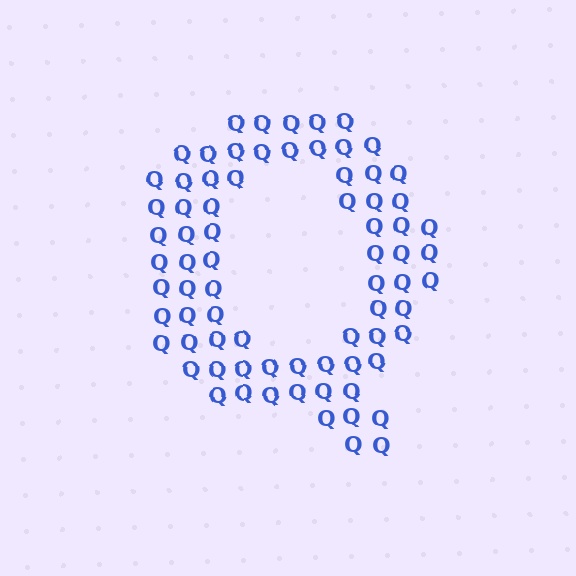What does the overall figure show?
The overall figure shows the letter Q.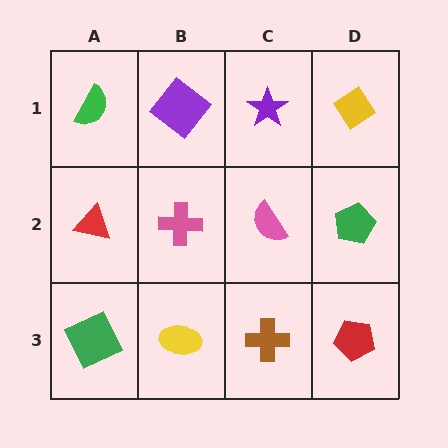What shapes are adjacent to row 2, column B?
A purple diamond (row 1, column B), a yellow ellipse (row 3, column B), a red triangle (row 2, column A), a pink semicircle (row 2, column C).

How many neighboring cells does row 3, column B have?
3.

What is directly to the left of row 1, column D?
A purple star.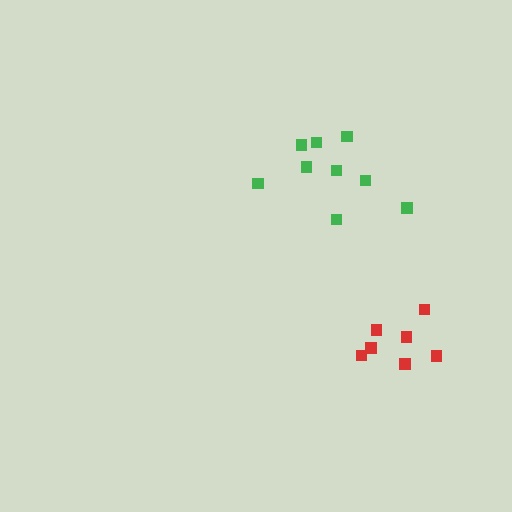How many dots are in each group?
Group 1: 7 dots, Group 2: 9 dots (16 total).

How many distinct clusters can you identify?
There are 2 distinct clusters.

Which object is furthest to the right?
The red cluster is rightmost.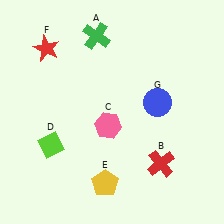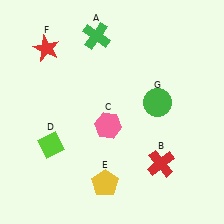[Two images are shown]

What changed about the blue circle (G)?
In Image 1, G is blue. In Image 2, it changed to green.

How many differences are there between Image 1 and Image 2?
There is 1 difference between the two images.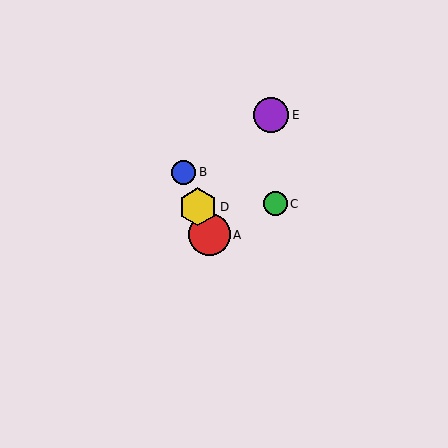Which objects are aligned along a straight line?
Objects A, B, D are aligned along a straight line.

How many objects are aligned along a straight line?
3 objects (A, B, D) are aligned along a straight line.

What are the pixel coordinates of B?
Object B is at (184, 172).